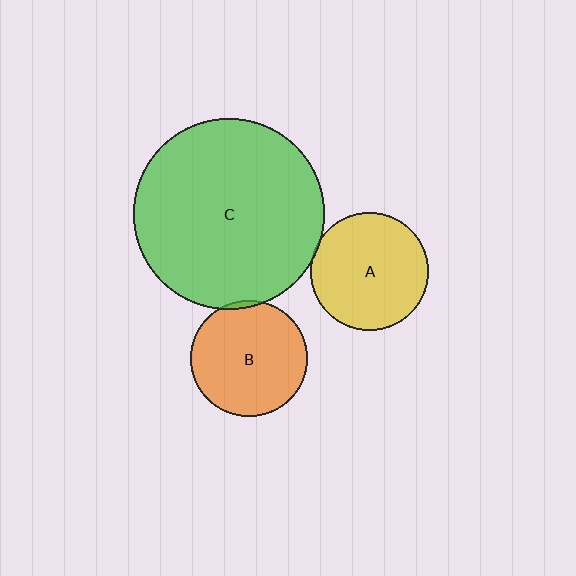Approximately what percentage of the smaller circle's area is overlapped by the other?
Approximately 5%.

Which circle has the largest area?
Circle C (green).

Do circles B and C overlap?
Yes.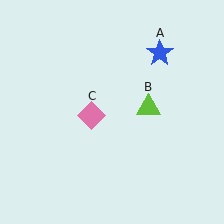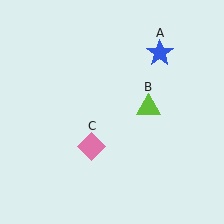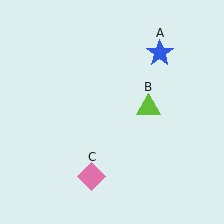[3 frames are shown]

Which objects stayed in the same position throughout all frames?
Blue star (object A) and lime triangle (object B) remained stationary.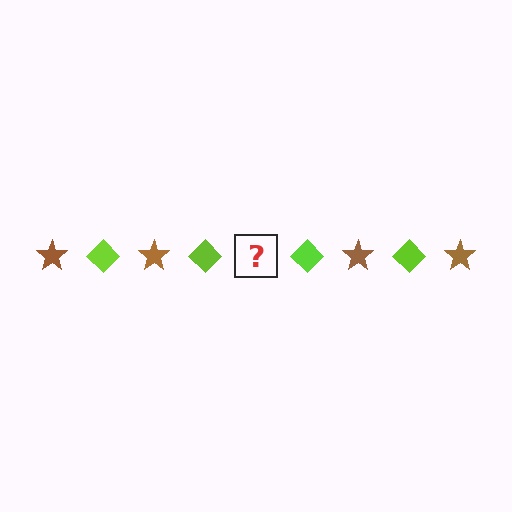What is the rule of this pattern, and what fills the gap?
The rule is that the pattern alternates between brown star and lime diamond. The gap should be filled with a brown star.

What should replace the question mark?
The question mark should be replaced with a brown star.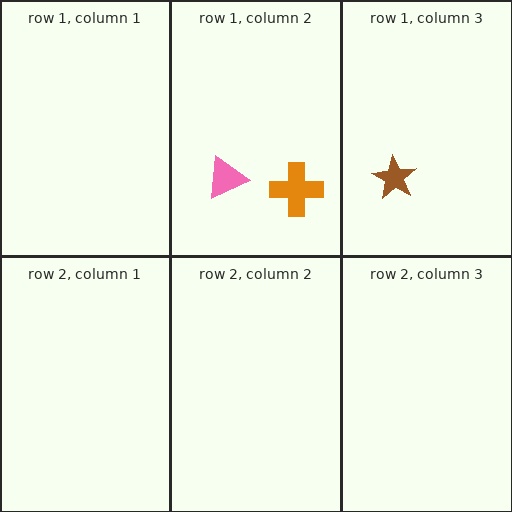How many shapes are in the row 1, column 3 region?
1.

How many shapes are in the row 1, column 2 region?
2.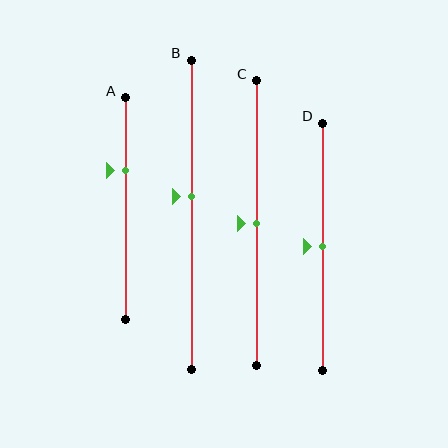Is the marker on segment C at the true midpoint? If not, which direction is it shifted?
Yes, the marker on segment C is at the true midpoint.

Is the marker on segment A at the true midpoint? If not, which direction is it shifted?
No, the marker on segment A is shifted upward by about 17% of the segment length.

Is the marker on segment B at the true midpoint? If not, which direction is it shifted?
No, the marker on segment B is shifted upward by about 6% of the segment length.